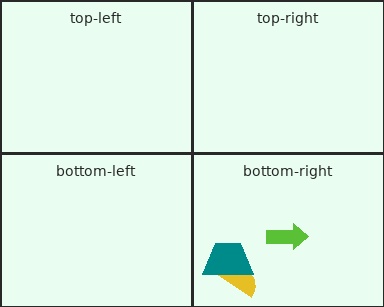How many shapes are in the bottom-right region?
3.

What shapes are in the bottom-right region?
The lime arrow, the yellow semicircle, the teal trapezoid.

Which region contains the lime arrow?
The bottom-right region.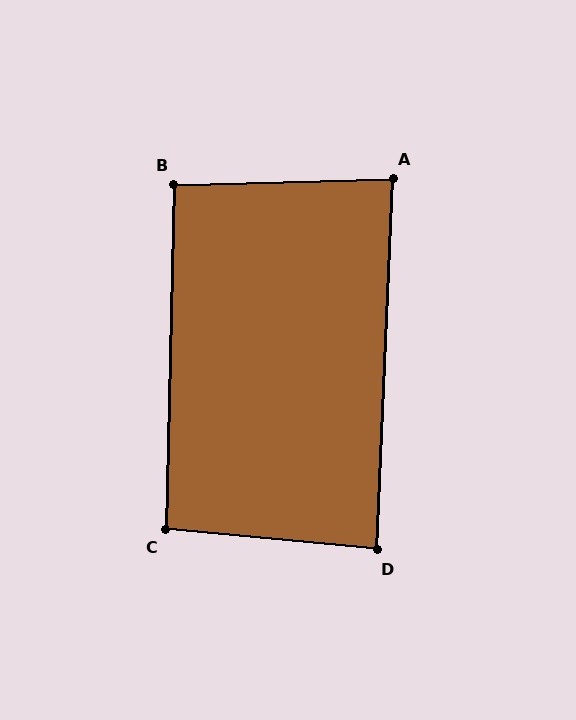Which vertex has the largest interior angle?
C, at approximately 94 degrees.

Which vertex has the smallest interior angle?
A, at approximately 86 degrees.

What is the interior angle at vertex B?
Approximately 93 degrees (approximately right).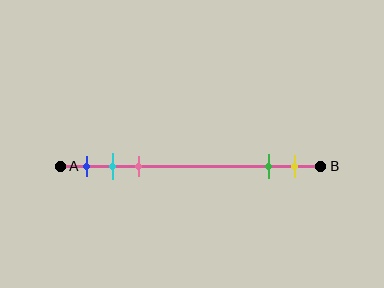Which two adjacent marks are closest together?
The cyan and pink marks are the closest adjacent pair.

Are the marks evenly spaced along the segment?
No, the marks are not evenly spaced.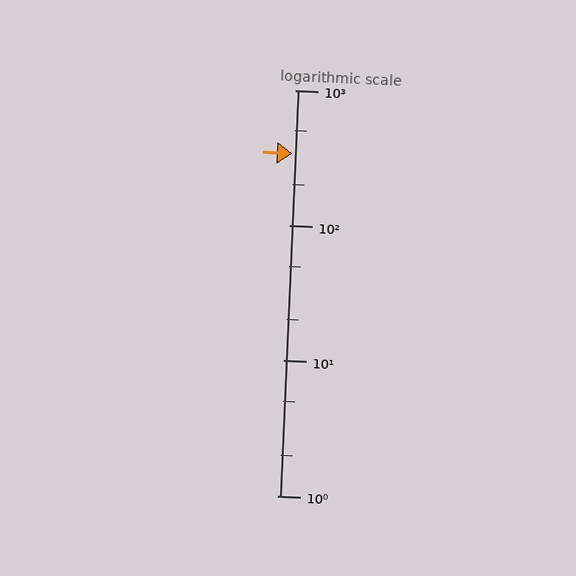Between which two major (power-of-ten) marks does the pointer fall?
The pointer is between 100 and 1000.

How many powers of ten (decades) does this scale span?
The scale spans 3 decades, from 1 to 1000.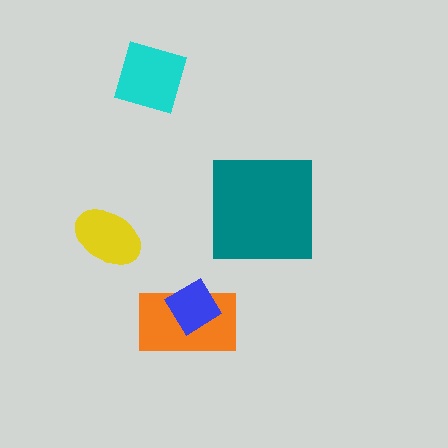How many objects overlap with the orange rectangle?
1 object overlaps with the orange rectangle.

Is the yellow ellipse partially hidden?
No, no other shape covers it.